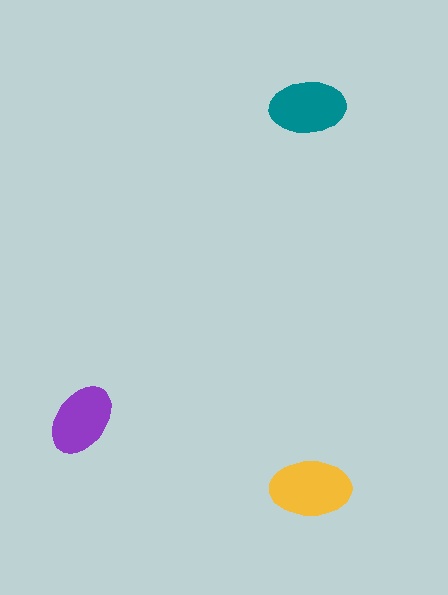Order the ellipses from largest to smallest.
the yellow one, the teal one, the purple one.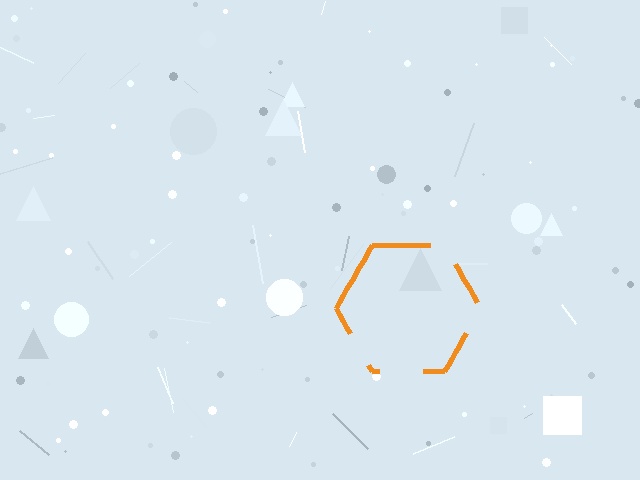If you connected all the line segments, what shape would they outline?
They would outline a hexagon.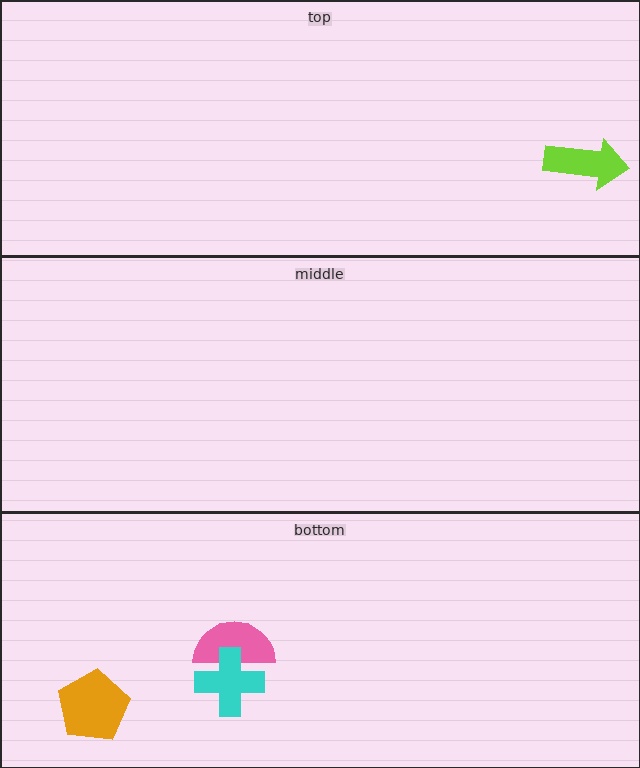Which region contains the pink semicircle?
The bottom region.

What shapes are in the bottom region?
The pink semicircle, the orange pentagon, the cyan cross.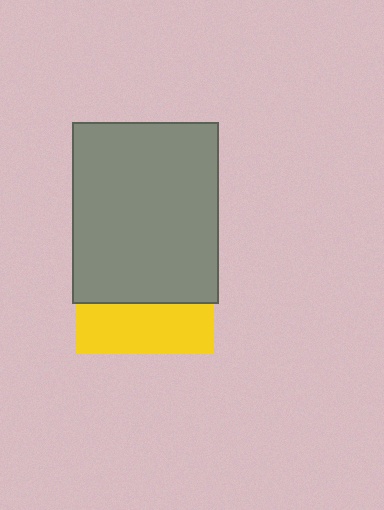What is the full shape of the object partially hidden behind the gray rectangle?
The partially hidden object is a yellow square.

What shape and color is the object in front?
The object in front is a gray rectangle.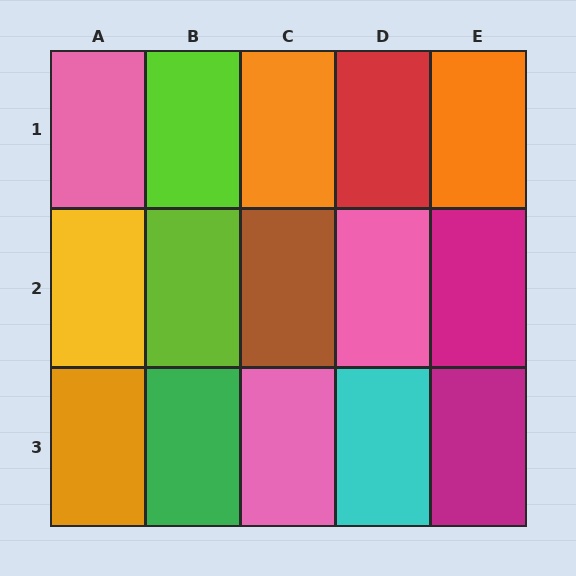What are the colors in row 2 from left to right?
Yellow, lime, brown, pink, magenta.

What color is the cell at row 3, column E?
Magenta.